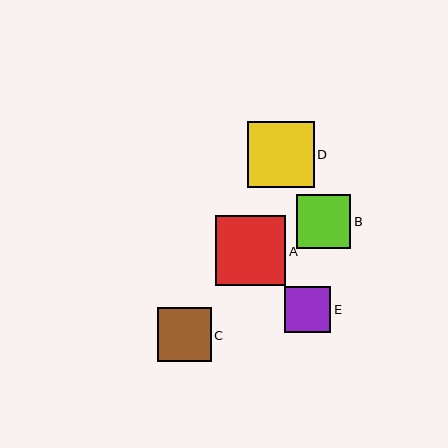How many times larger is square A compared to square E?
Square A is approximately 1.5 times the size of square E.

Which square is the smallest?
Square E is the smallest with a size of approximately 46 pixels.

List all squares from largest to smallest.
From largest to smallest: A, D, B, C, E.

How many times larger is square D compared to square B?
Square D is approximately 1.2 times the size of square B.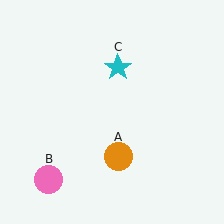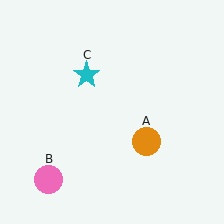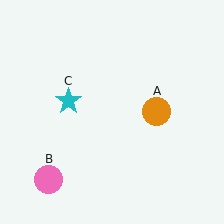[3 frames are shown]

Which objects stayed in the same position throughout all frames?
Pink circle (object B) remained stationary.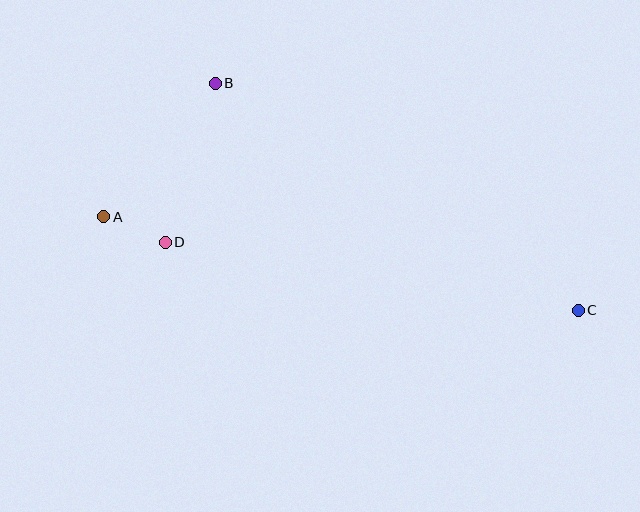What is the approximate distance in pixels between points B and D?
The distance between B and D is approximately 167 pixels.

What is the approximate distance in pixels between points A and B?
The distance between A and B is approximately 174 pixels.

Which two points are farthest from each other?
Points A and C are farthest from each other.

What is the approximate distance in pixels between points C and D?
The distance between C and D is approximately 419 pixels.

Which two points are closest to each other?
Points A and D are closest to each other.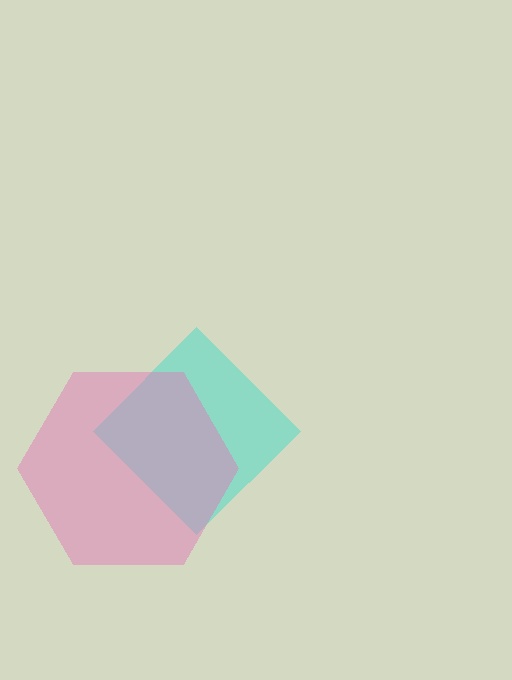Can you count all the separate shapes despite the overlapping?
Yes, there are 2 separate shapes.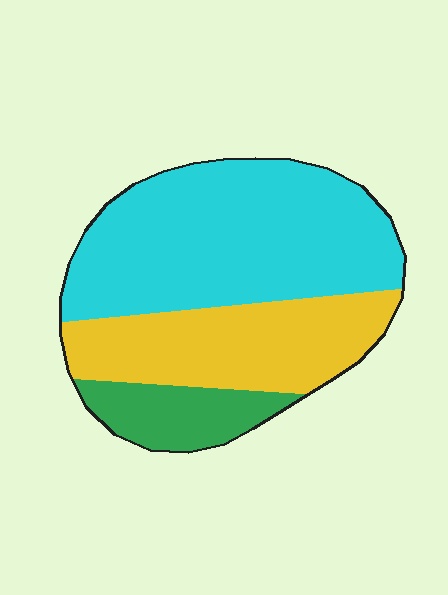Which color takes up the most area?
Cyan, at roughly 55%.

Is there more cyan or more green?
Cyan.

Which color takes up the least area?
Green, at roughly 15%.